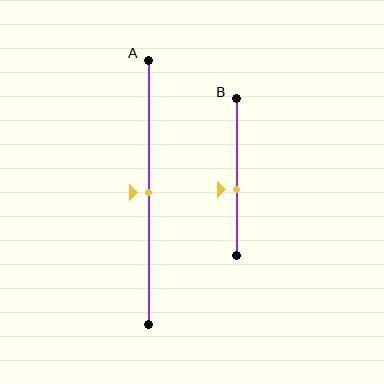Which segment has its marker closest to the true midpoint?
Segment A has its marker closest to the true midpoint.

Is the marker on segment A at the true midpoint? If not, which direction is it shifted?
Yes, the marker on segment A is at the true midpoint.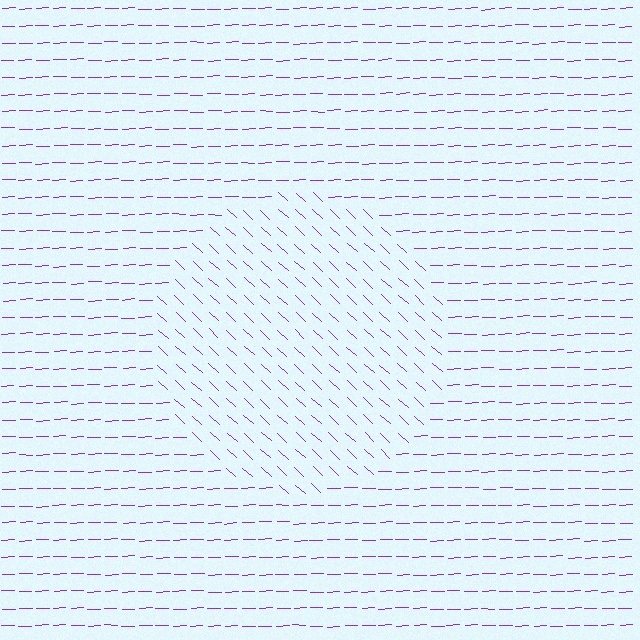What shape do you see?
I see a circle.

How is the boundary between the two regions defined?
The boundary is defined purely by a change in line orientation (approximately 45 degrees difference). All lines are the same color and thickness.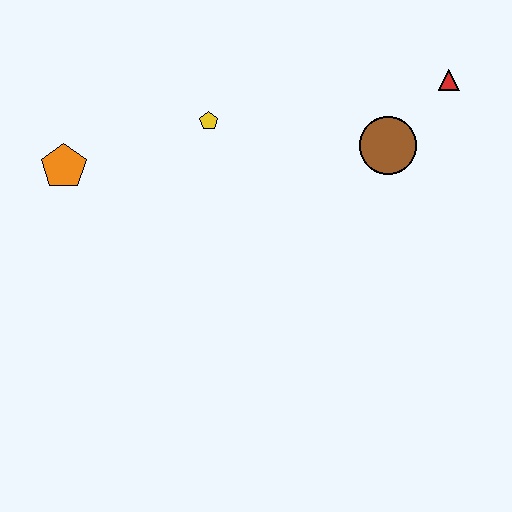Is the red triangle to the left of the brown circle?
No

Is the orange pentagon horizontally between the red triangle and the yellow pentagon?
No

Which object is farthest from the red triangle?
The orange pentagon is farthest from the red triangle.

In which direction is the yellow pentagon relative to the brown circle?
The yellow pentagon is to the left of the brown circle.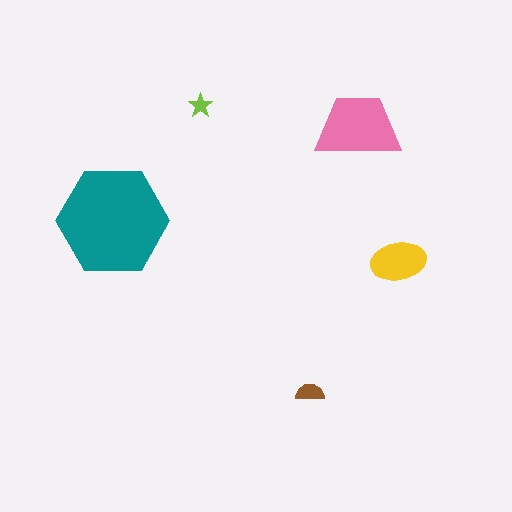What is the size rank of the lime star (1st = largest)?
5th.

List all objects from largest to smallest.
The teal hexagon, the pink trapezoid, the yellow ellipse, the brown semicircle, the lime star.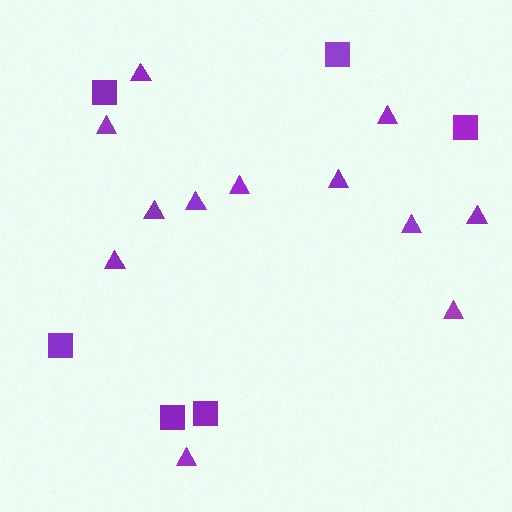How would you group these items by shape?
There are 2 groups: one group of squares (6) and one group of triangles (12).